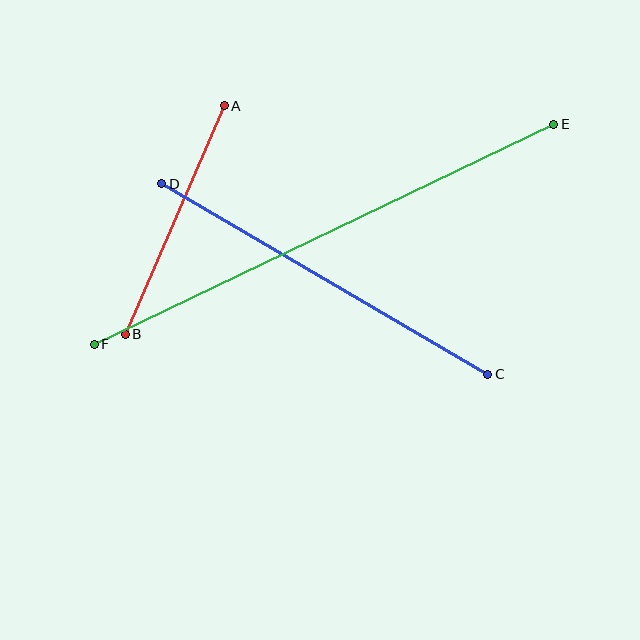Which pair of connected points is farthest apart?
Points E and F are farthest apart.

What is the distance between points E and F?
The distance is approximately 509 pixels.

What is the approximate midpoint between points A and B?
The midpoint is at approximately (175, 220) pixels.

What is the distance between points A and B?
The distance is approximately 249 pixels.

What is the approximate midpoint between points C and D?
The midpoint is at approximately (325, 279) pixels.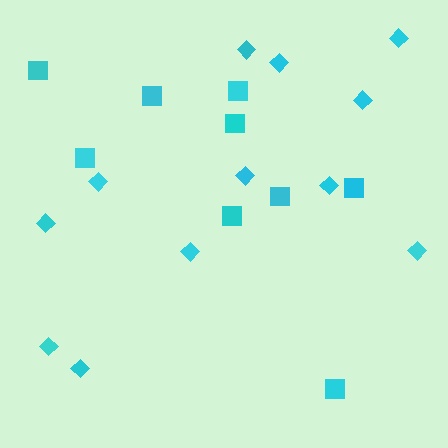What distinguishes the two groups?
There are 2 groups: one group of squares (9) and one group of diamonds (12).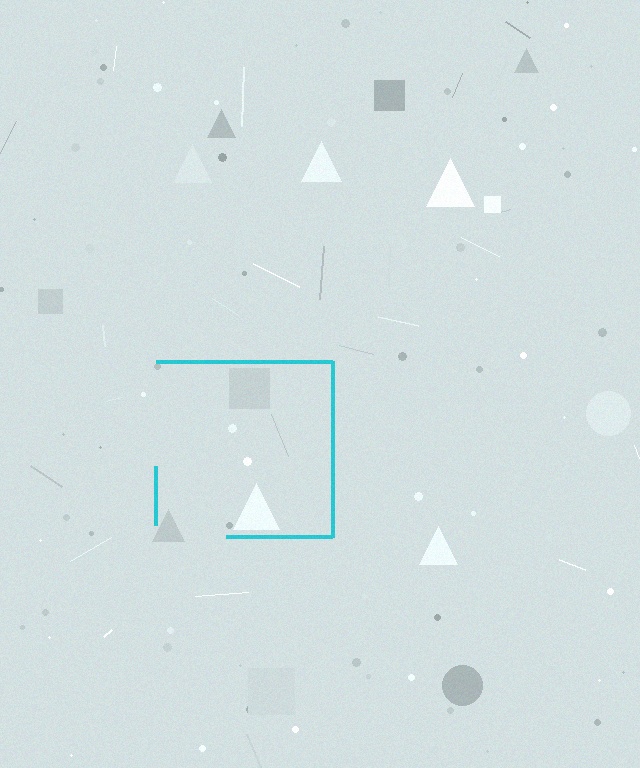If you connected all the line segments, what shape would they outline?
They would outline a square.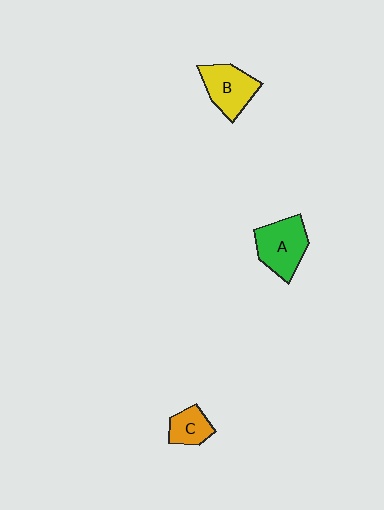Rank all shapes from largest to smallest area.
From largest to smallest: A (green), B (yellow), C (orange).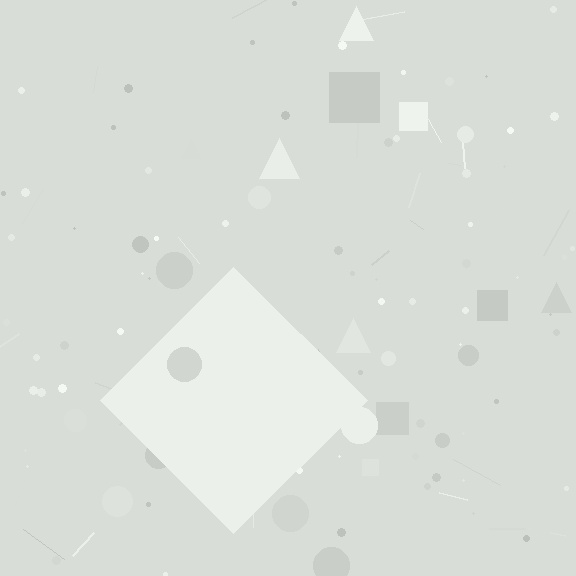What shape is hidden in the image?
A diamond is hidden in the image.